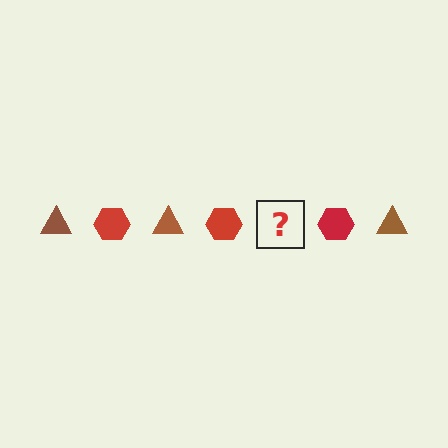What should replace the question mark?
The question mark should be replaced with a brown triangle.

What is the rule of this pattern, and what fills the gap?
The rule is that the pattern alternates between brown triangle and red hexagon. The gap should be filled with a brown triangle.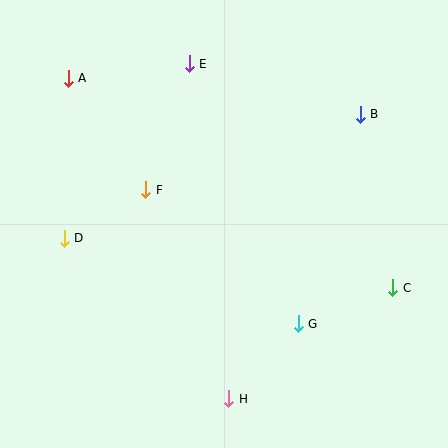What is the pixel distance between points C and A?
The distance between C and A is 386 pixels.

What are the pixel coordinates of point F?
Point F is at (146, 190).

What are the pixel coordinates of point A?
Point A is at (68, 78).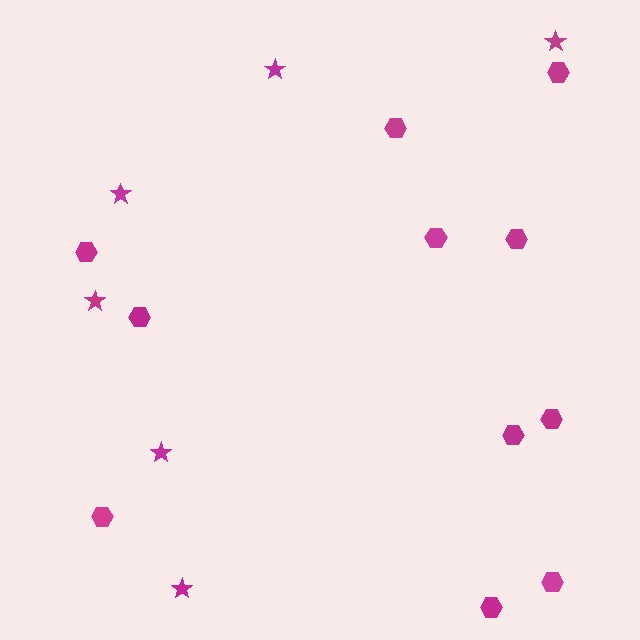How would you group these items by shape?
There are 2 groups: one group of stars (6) and one group of hexagons (11).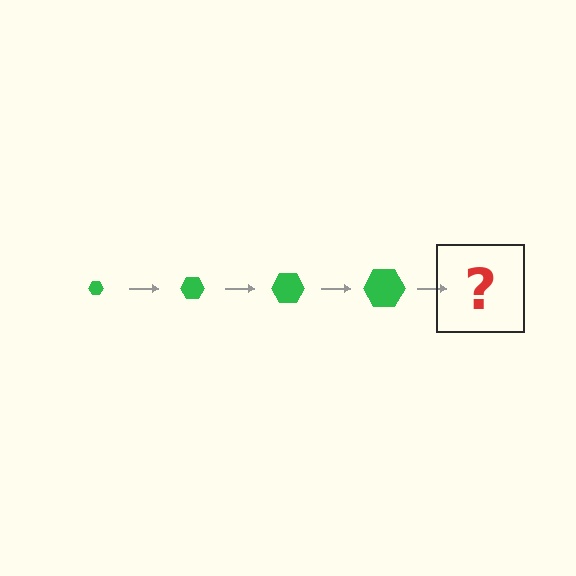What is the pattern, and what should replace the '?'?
The pattern is that the hexagon gets progressively larger each step. The '?' should be a green hexagon, larger than the previous one.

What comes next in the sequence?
The next element should be a green hexagon, larger than the previous one.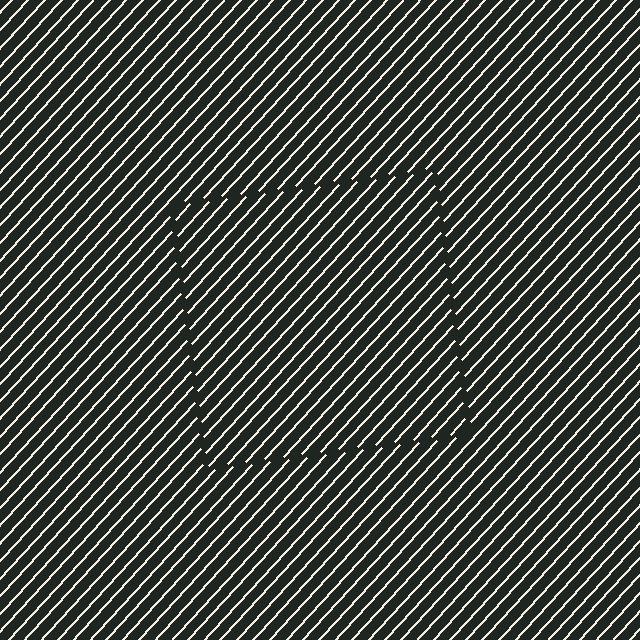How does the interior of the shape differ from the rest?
The interior of the shape contains the same grating, shifted by half a period — the contour is defined by the phase discontinuity where line-ends from the inner and outer gratings abut.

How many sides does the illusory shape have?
4 sides — the line-ends trace a square.